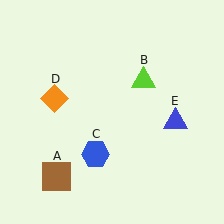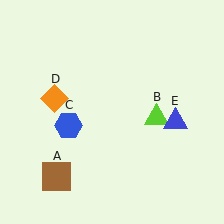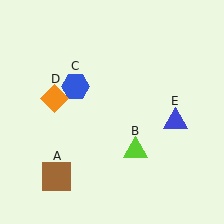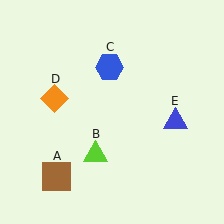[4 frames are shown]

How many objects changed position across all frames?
2 objects changed position: lime triangle (object B), blue hexagon (object C).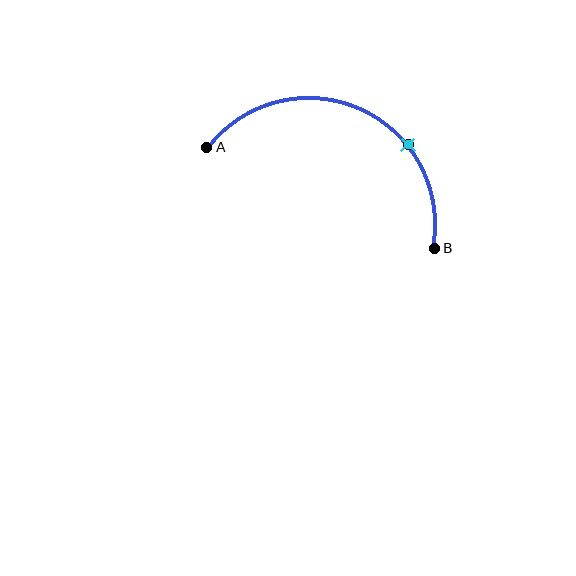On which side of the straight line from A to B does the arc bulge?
The arc bulges above the straight line connecting A and B.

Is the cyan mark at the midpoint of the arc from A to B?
No. The cyan mark lies on the arc but is closer to endpoint B. The arc midpoint would be at the point on the curve equidistant along the arc from both A and B.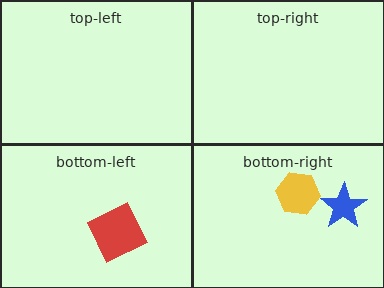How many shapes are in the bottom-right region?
2.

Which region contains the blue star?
The bottom-right region.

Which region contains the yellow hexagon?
The bottom-right region.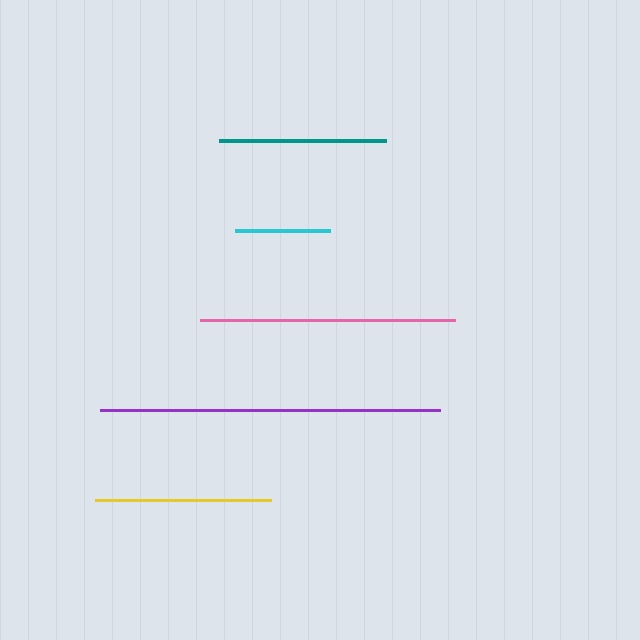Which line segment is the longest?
The purple line is the longest at approximately 339 pixels.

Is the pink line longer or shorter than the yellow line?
The pink line is longer than the yellow line.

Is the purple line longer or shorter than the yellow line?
The purple line is longer than the yellow line.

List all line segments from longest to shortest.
From longest to shortest: purple, pink, yellow, teal, cyan.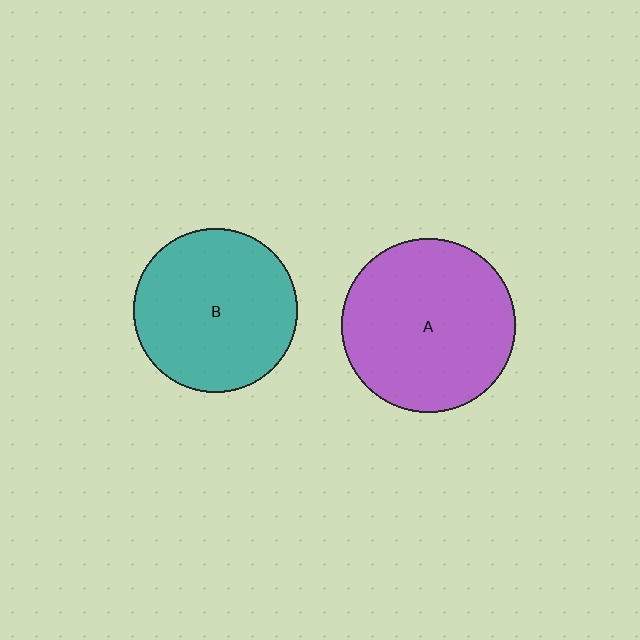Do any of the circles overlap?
No, none of the circles overlap.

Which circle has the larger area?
Circle A (purple).